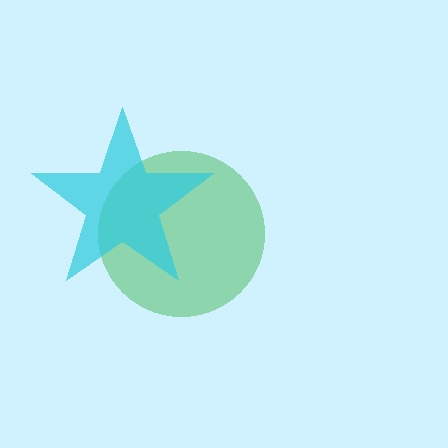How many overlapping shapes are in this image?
There are 2 overlapping shapes in the image.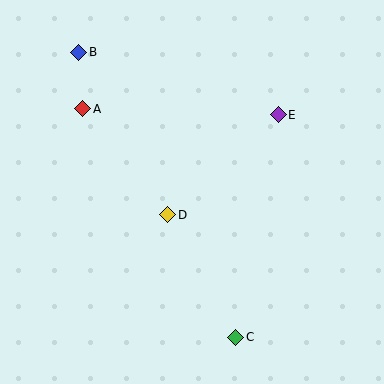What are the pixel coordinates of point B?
Point B is at (79, 52).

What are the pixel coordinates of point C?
Point C is at (236, 337).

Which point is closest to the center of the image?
Point D at (168, 215) is closest to the center.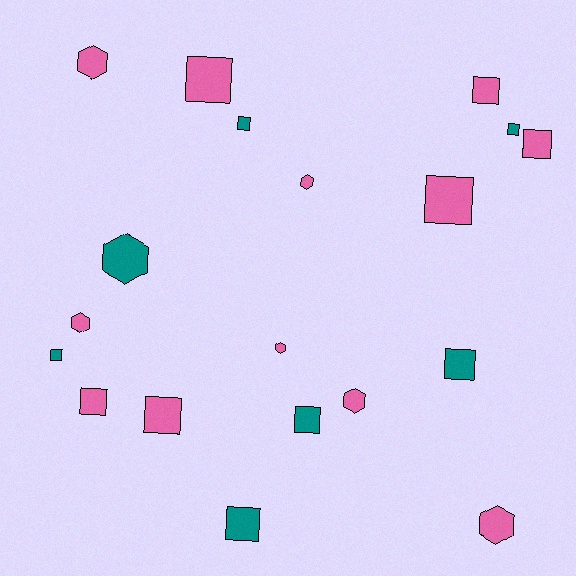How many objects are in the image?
There are 19 objects.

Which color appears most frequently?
Pink, with 12 objects.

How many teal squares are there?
There are 6 teal squares.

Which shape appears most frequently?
Square, with 12 objects.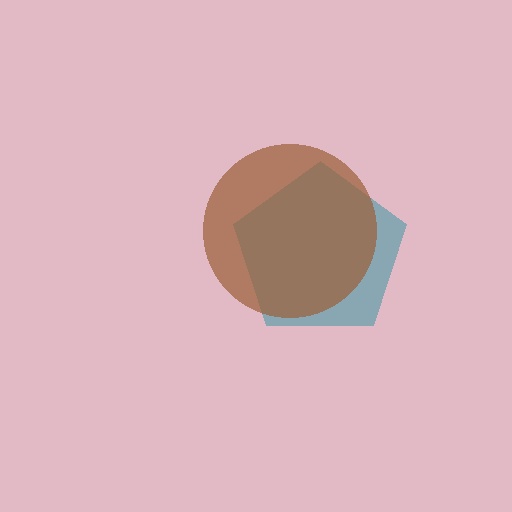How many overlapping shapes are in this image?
There are 2 overlapping shapes in the image.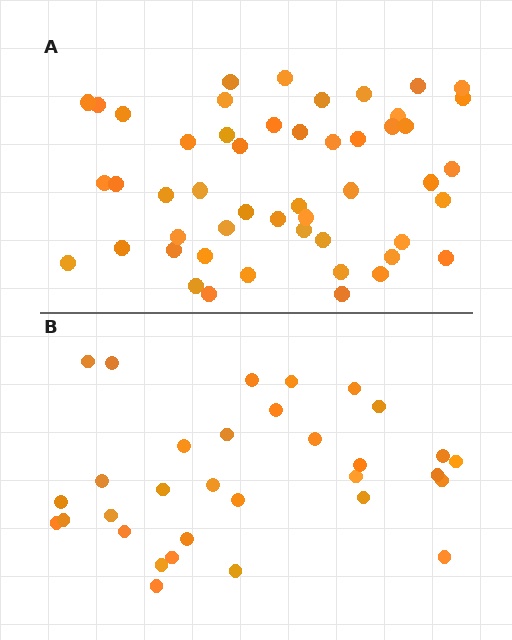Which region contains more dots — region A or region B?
Region A (the top region) has more dots.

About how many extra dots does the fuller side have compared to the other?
Region A has approximately 20 more dots than region B.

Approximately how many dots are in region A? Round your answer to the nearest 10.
About 50 dots.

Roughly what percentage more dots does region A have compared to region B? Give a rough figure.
About 55% more.